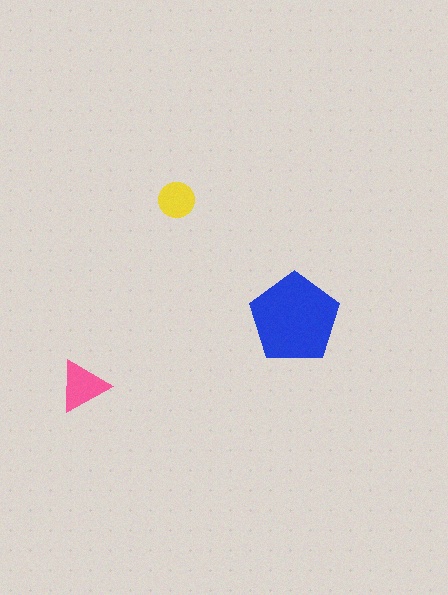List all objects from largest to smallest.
The blue pentagon, the pink triangle, the yellow circle.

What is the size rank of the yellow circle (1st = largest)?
3rd.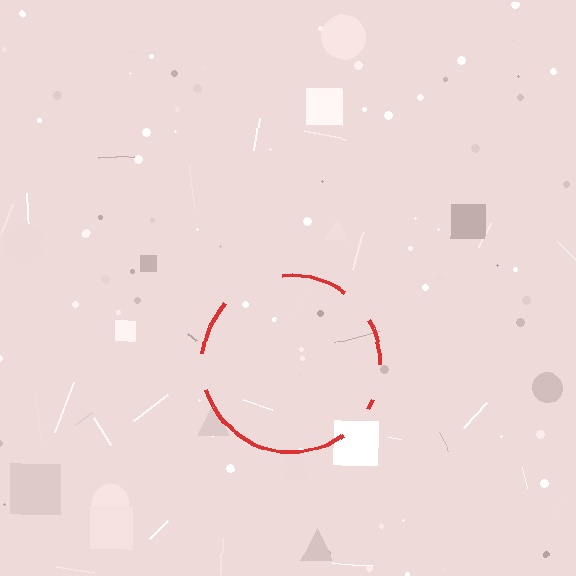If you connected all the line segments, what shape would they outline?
They would outline a circle.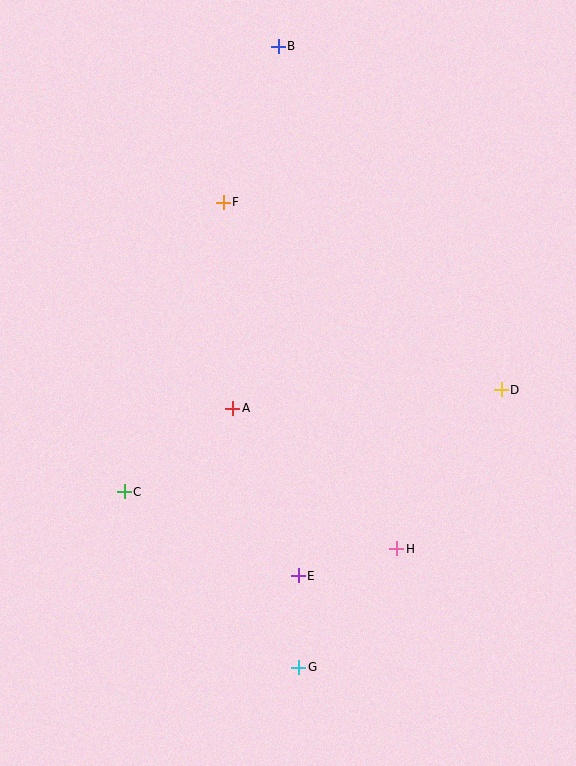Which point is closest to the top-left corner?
Point B is closest to the top-left corner.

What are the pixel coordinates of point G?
Point G is at (299, 667).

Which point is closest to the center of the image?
Point A at (233, 408) is closest to the center.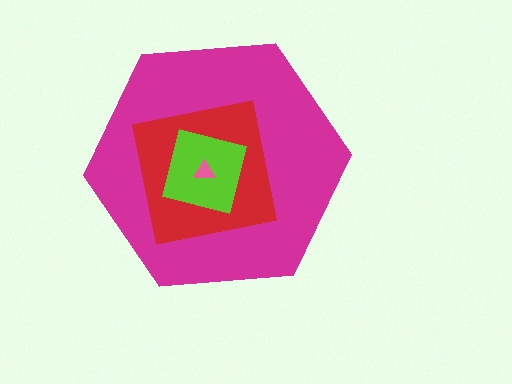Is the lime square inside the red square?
Yes.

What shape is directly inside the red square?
The lime square.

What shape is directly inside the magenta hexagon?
The red square.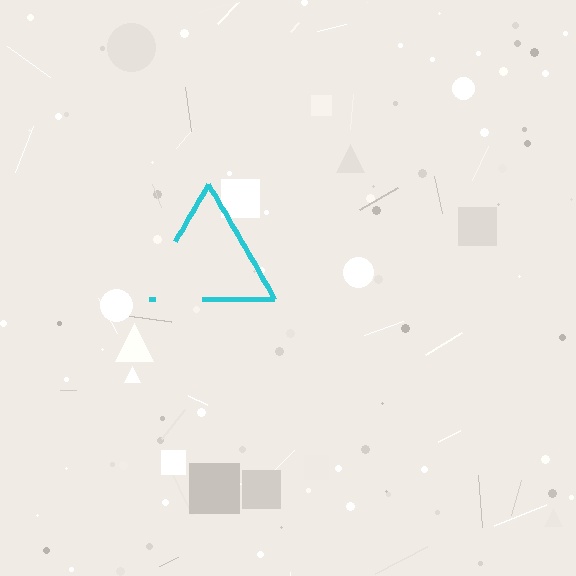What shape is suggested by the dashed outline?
The dashed outline suggests a triangle.